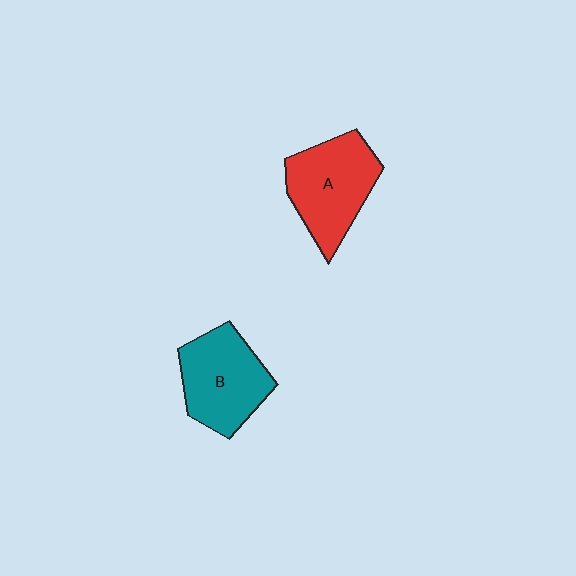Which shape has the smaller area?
Shape B (teal).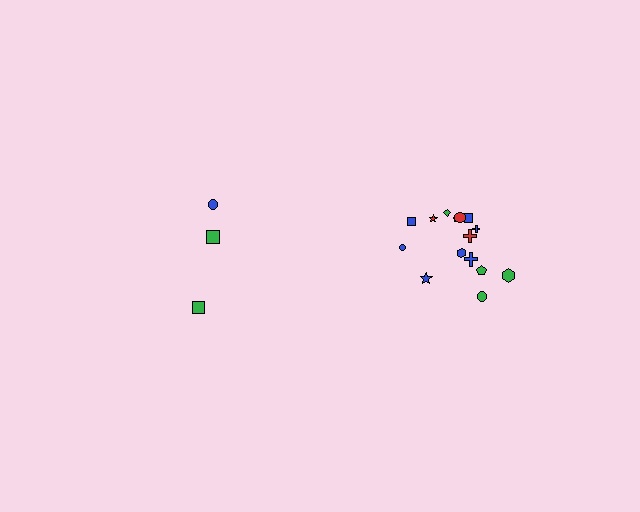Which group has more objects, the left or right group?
The right group.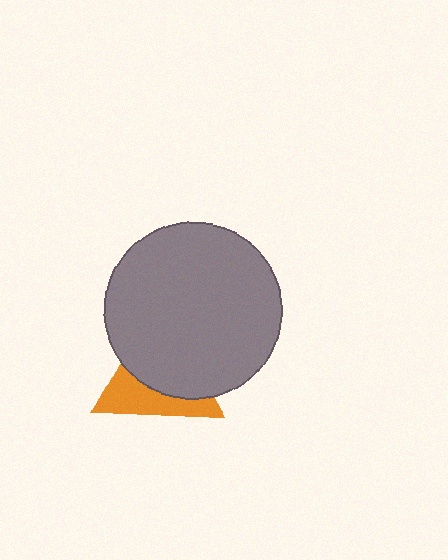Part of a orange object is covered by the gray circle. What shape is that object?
It is a triangle.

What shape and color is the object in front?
The object in front is a gray circle.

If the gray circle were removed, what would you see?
You would see the complete orange triangle.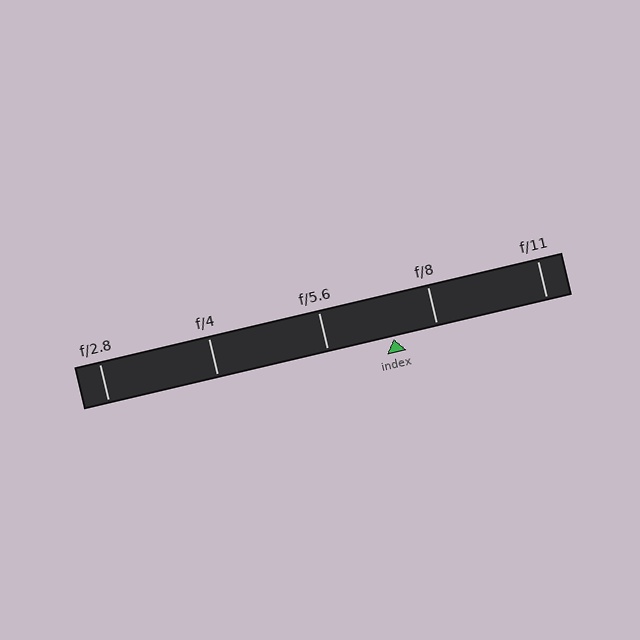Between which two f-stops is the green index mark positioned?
The index mark is between f/5.6 and f/8.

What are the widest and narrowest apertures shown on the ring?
The widest aperture shown is f/2.8 and the narrowest is f/11.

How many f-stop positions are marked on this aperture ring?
There are 5 f-stop positions marked.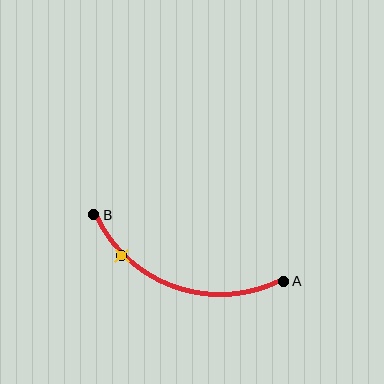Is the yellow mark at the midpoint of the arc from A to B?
No. The yellow mark lies on the arc but is closer to endpoint B. The arc midpoint would be at the point on the curve equidistant along the arc from both A and B.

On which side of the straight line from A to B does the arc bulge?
The arc bulges below the straight line connecting A and B.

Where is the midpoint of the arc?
The arc midpoint is the point on the curve farthest from the straight line joining A and B. It sits below that line.